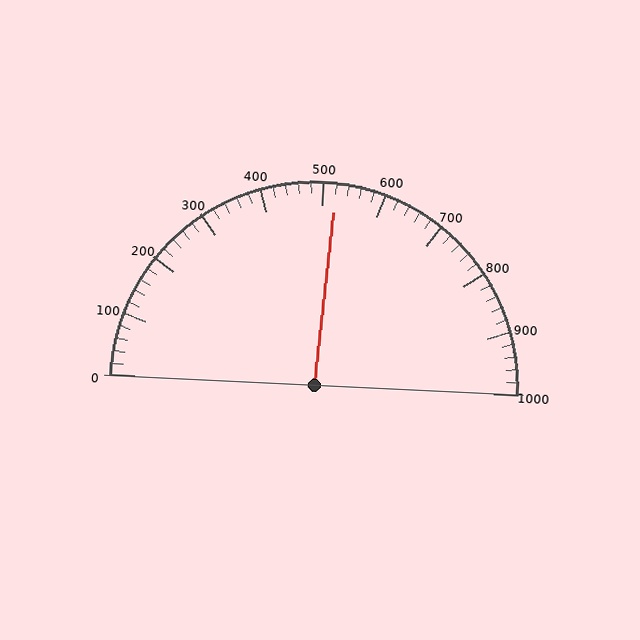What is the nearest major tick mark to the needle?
The nearest major tick mark is 500.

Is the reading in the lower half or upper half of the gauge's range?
The reading is in the upper half of the range (0 to 1000).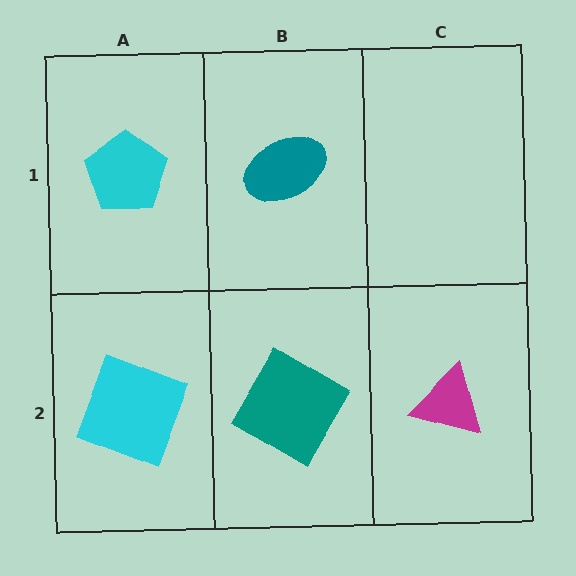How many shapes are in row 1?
2 shapes.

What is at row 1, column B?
A teal ellipse.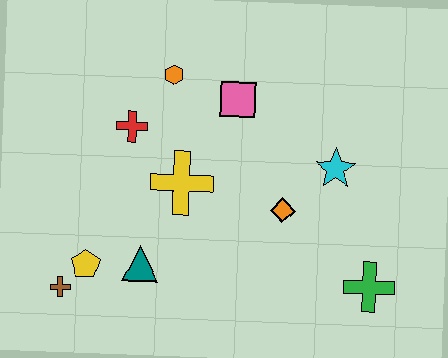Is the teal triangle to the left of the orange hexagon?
Yes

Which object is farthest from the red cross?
The green cross is farthest from the red cross.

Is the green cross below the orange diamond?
Yes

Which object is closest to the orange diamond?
The cyan star is closest to the orange diamond.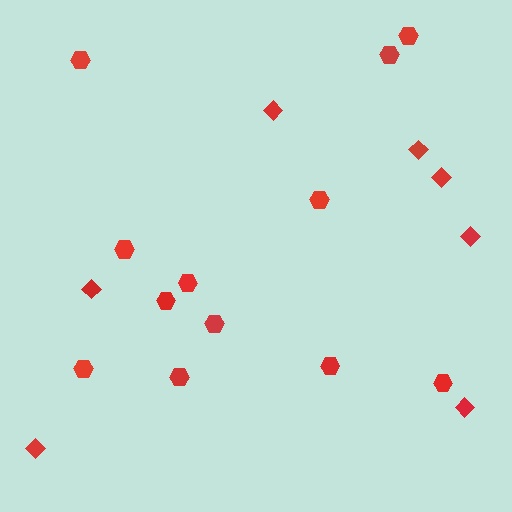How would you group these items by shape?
There are 2 groups: one group of hexagons (12) and one group of diamonds (7).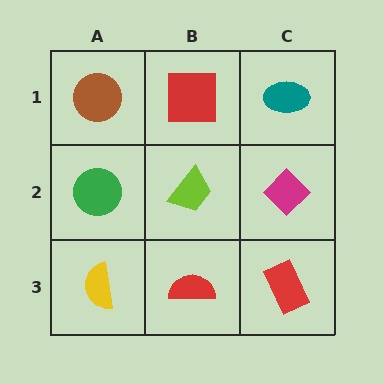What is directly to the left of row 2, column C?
A lime trapezoid.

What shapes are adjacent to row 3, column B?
A lime trapezoid (row 2, column B), a yellow semicircle (row 3, column A), a red rectangle (row 3, column C).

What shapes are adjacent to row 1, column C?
A magenta diamond (row 2, column C), a red square (row 1, column B).